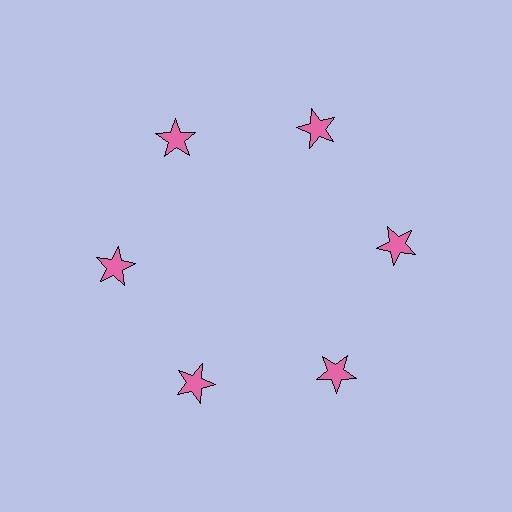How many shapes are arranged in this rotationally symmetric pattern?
There are 6 shapes, arranged in 6 groups of 1.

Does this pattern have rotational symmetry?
Yes, this pattern has 6-fold rotational symmetry. It looks the same after rotating 60 degrees around the center.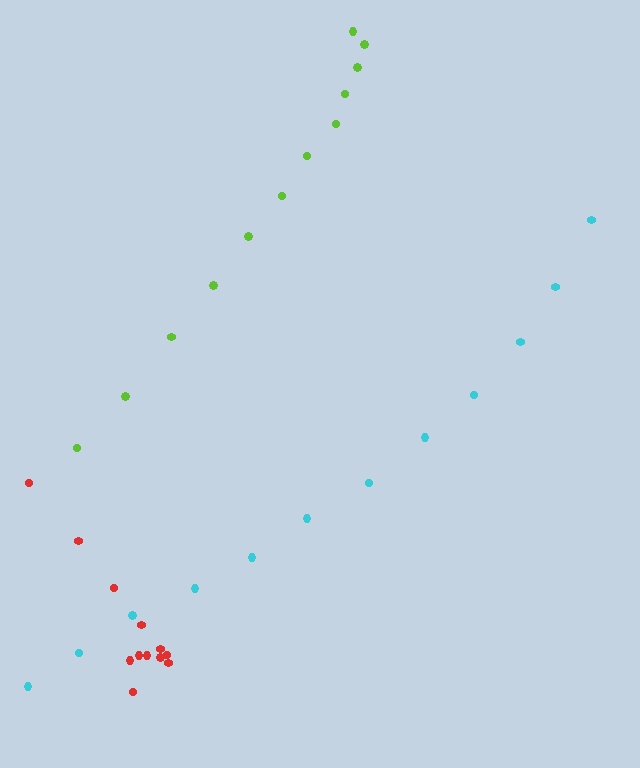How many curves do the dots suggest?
There are 3 distinct paths.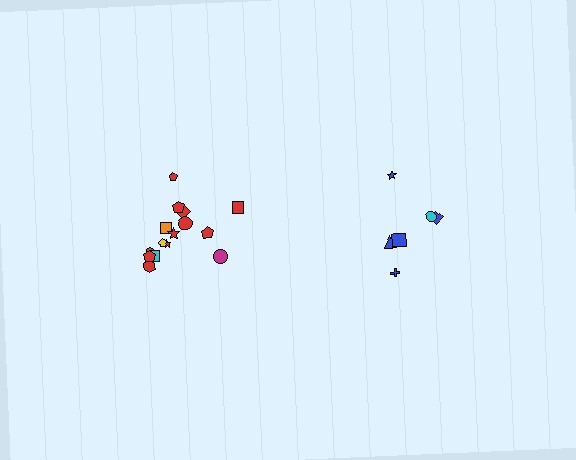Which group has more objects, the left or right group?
The left group.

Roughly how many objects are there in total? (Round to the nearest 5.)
Roughly 20 objects in total.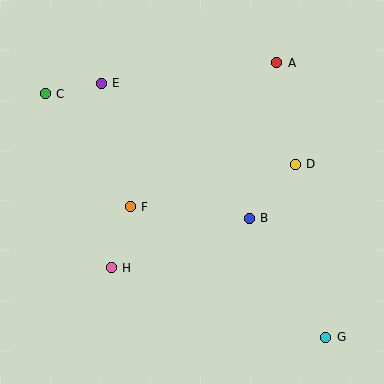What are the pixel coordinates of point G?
Point G is at (326, 337).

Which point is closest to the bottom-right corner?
Point G is closest to the bottom-right corner.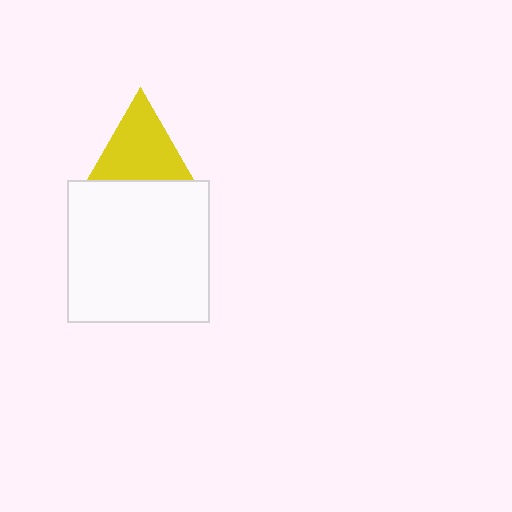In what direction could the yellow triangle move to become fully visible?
The yellow triangle could move up. That would shift it out from behind the white square entirely.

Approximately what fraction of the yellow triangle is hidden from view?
Roughly 37% of the yellow triangle is hidden behind the white square.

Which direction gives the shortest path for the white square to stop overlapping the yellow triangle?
Moving down gives the shortest separation.